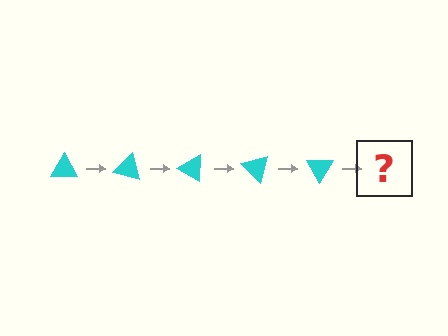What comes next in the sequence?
The next element should be a cyan triangle rotated 75 degrees.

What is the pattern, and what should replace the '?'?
The pattern is that the triangle rotates 15 degrees each step. The '?' should be a cyan triangle rotated 75 degrees.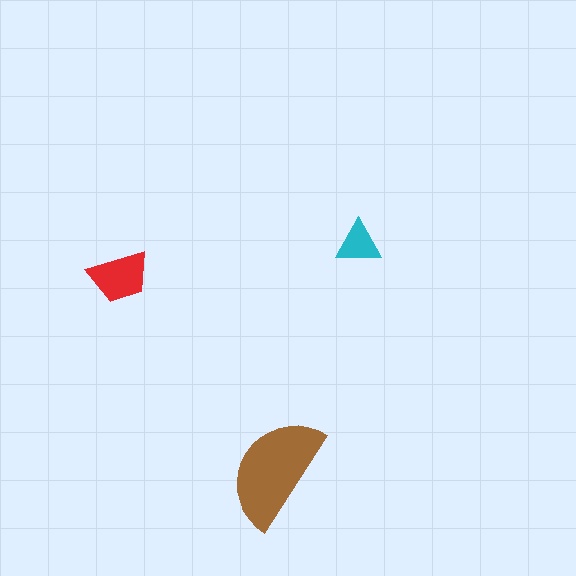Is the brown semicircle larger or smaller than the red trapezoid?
Larger.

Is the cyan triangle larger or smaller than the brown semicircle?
Smaller.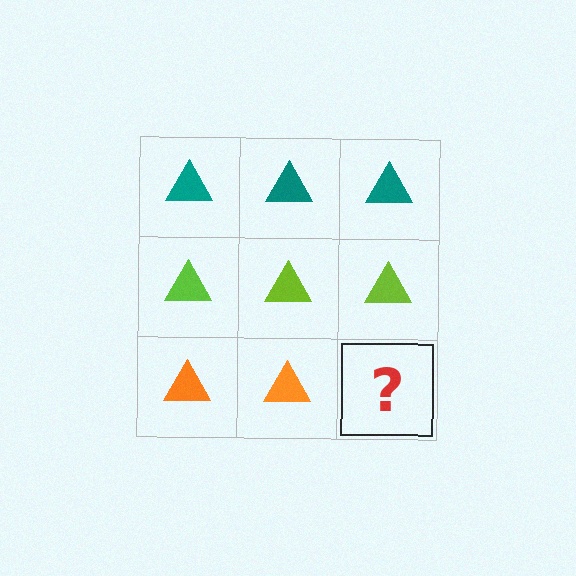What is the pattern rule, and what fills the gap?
The rule is that each row has a consistent color. The gap should be filled with an orange triangle.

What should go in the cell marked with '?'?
The missing cell should contain an orange triangle.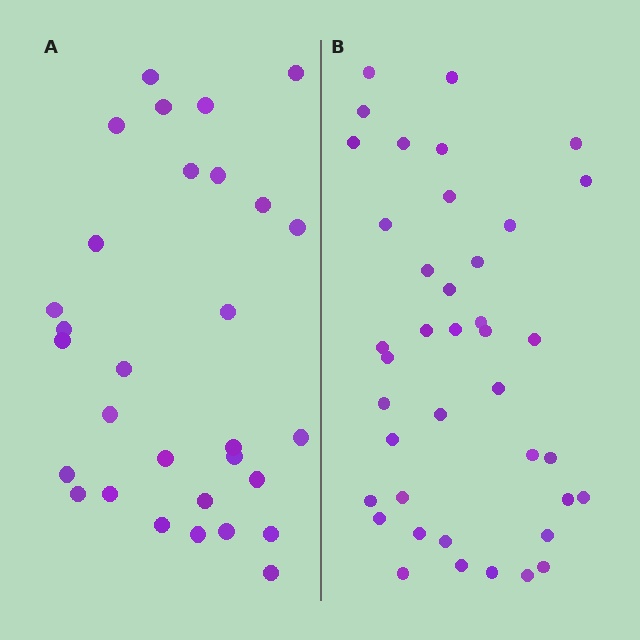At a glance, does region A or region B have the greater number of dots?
Region B (the right region) has more dots.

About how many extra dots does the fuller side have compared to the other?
Region B has roughly 10 or so more dots than region A.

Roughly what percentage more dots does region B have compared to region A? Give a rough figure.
About 35% more.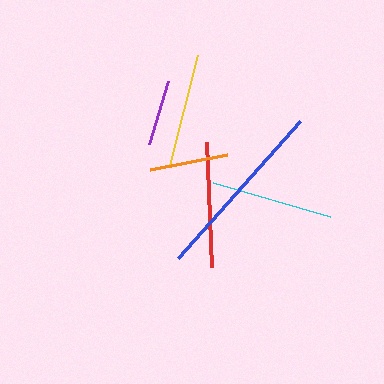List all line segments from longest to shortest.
From longest to shortest: blue, red, cyan, yellow, orange, purple.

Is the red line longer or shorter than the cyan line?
The red line is longer than the cyan line.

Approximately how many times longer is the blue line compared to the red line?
The blue line is approximately 1.5 times the length of the red line.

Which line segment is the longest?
The blue line is the longest at approximately 183 pixels.